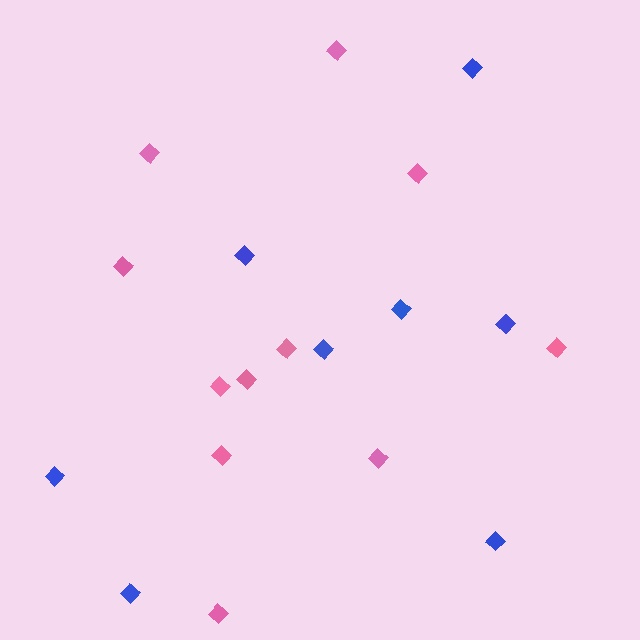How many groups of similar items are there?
There are 2 groups: one group of pink diamonds (11) and one group of blue diamonds (8).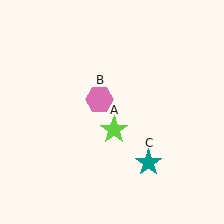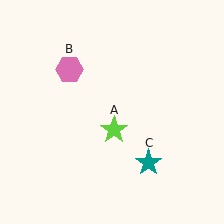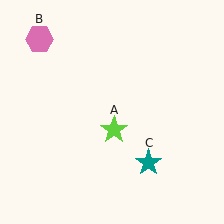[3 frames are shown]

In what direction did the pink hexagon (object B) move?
The pink hexagon (object B) moved up and to the left.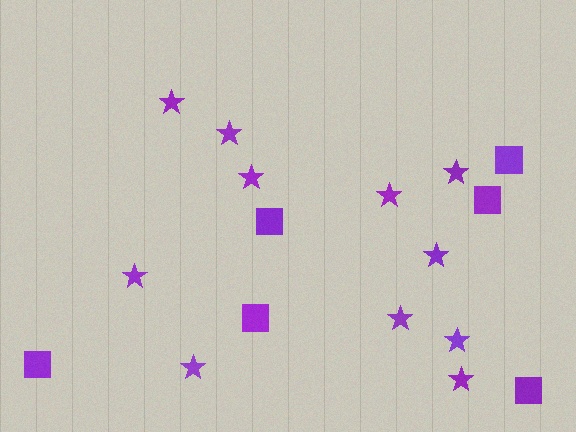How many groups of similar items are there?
There are 2 groups: one group of stars (11) and one group of squares (6).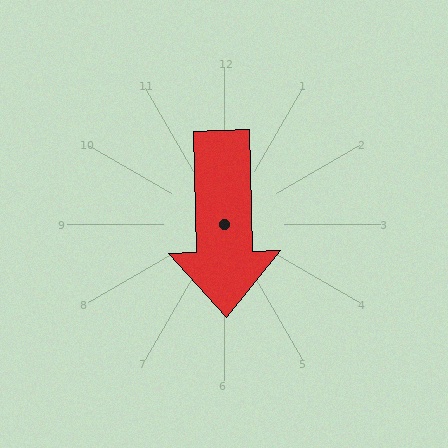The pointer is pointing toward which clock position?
Roughly 6 o'clock.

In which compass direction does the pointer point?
South.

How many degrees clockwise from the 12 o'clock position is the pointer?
Approximately 178 degrees.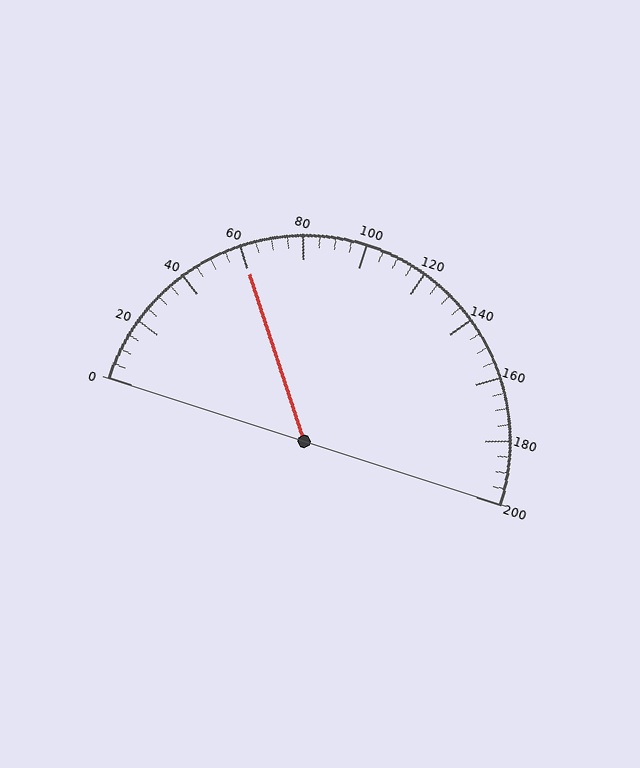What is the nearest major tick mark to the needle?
The nearest major tick mark is 60.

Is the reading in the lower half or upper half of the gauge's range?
The reading is in the lower half of the range (0 to 200).